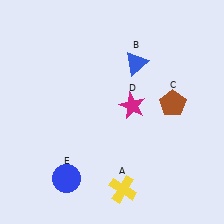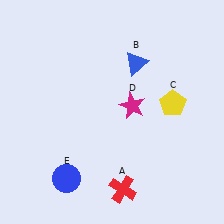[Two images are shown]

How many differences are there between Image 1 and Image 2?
There are 2 differences between the two images.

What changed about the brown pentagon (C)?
In Image 1, C is brown. In Image 2, it changed to yellow.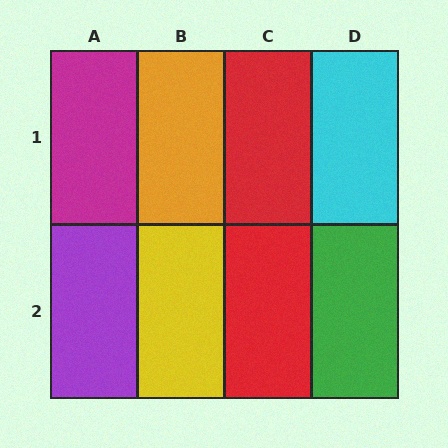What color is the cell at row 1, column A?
Magenta.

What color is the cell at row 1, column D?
Cyan.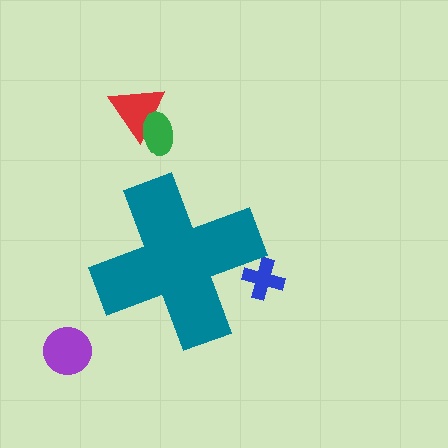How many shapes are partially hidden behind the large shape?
1 shape is partially hidden.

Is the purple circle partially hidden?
No, the purple circle is fully visible.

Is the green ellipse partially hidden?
No, the green ellipse is fully visible.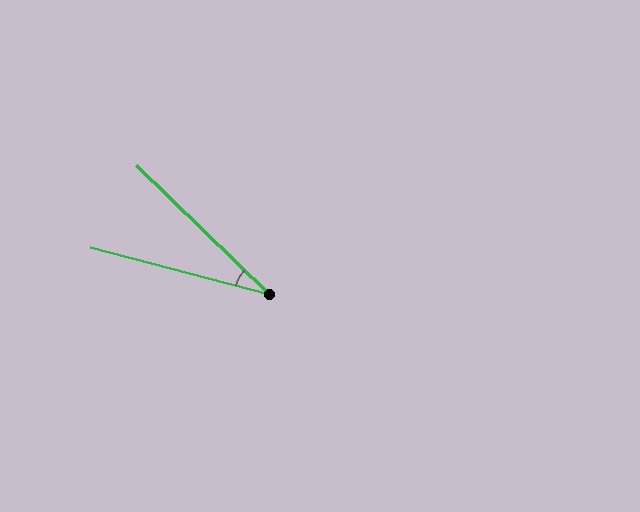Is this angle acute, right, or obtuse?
It is acute.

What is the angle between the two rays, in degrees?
Approximately 29 degrees.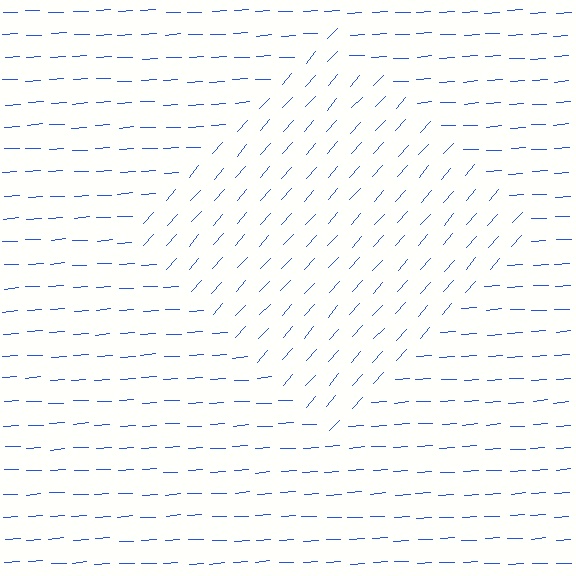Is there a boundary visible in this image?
Yes, there is a texture boundary formed by a change in line orientation.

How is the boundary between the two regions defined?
The boundary is defined purely by a change in line orientation (approximately 45 degrees difference). All lines are the same color and thickness.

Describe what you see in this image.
The image is filled with small blue line segments. A diamond region in the image has lines oriented differently from the surrounding lines, creating a visible texture boundary.